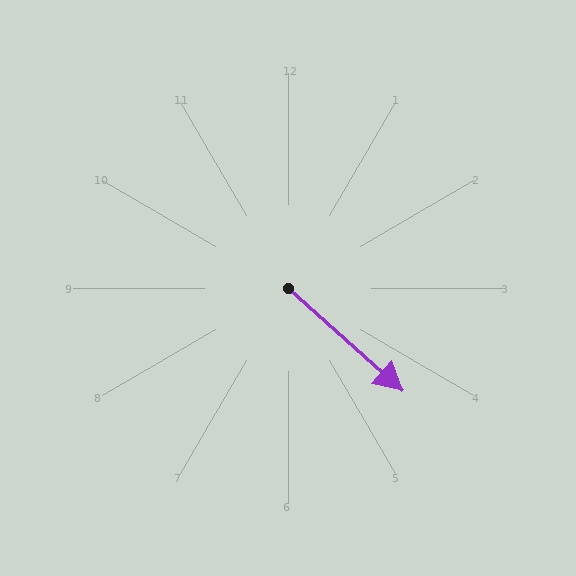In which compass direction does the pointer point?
Southeast.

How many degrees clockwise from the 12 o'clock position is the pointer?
Approximately 132 degrees.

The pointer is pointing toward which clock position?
Roughly 4 o'clock.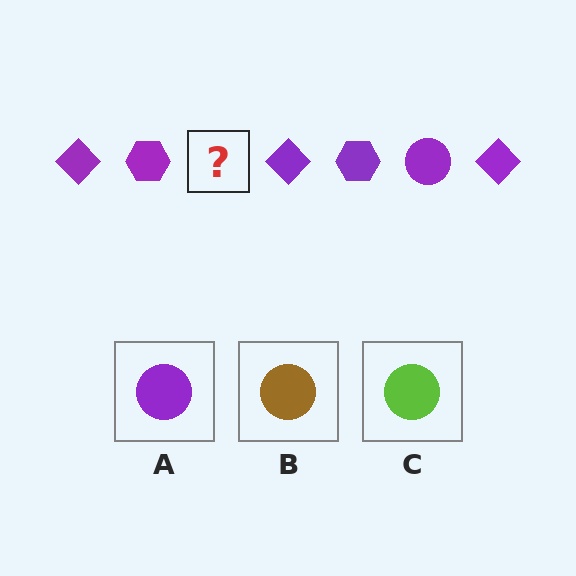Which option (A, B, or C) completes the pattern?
A.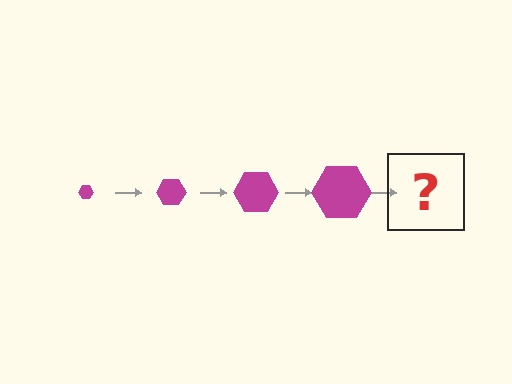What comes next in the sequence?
The next element should be a magenta hexagon, larger than the previous one.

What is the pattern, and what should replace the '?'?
The pattern is that the hexagon gets progressively larger each step. The '?' should be a magenta hexagon, larger than the previous one.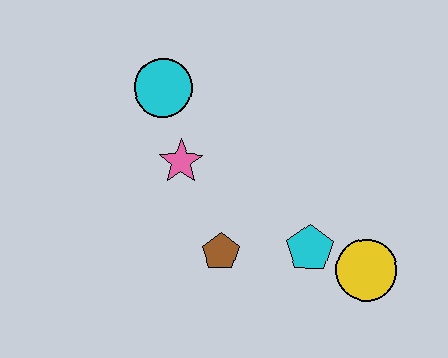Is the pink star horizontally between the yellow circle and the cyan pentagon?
No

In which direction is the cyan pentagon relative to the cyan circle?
The cyan pentagon is below the cyan circle.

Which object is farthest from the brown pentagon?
The cyan circle is farthest from the brown pentagon.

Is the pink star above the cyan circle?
No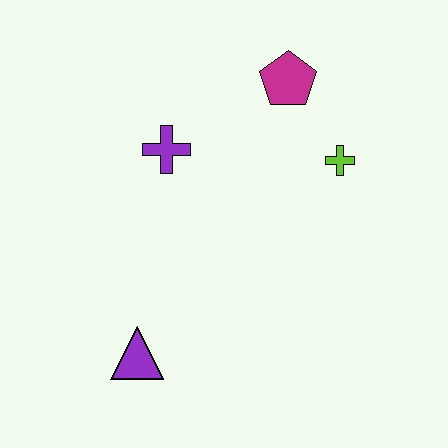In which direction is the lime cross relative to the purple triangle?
The lime cross is to the right of the purple triangle.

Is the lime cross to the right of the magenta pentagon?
Yes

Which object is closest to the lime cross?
The magenta pentagon is closest to the lime cross.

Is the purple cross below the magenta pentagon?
Yes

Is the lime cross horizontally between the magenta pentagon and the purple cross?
No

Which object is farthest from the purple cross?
The purple triangle is farthest from the purple cross.